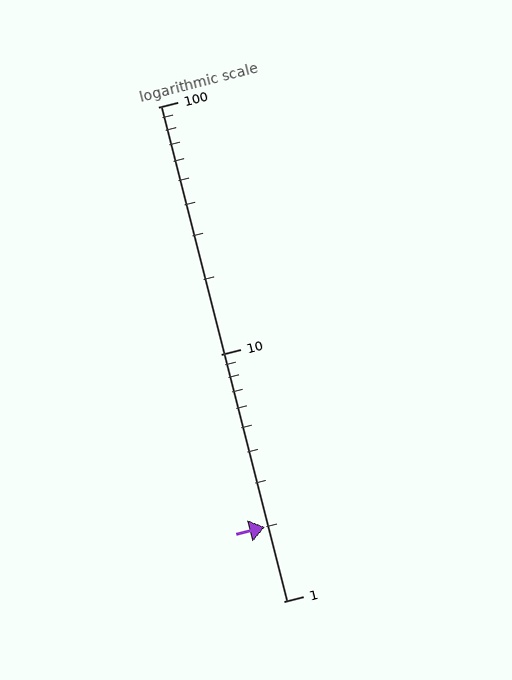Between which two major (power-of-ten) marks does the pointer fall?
The pointer is between 1 and 10.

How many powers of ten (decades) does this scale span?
The scale spans 2 decades, from 1 to 100.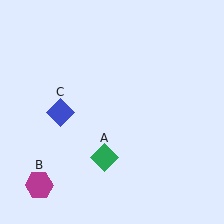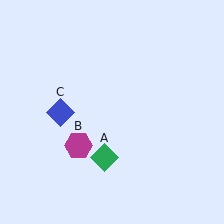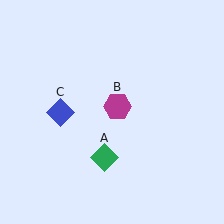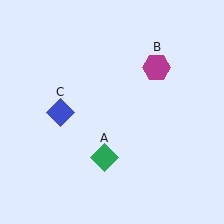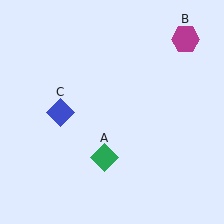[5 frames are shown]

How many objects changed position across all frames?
1 object changed position: magenta hexagon (object B).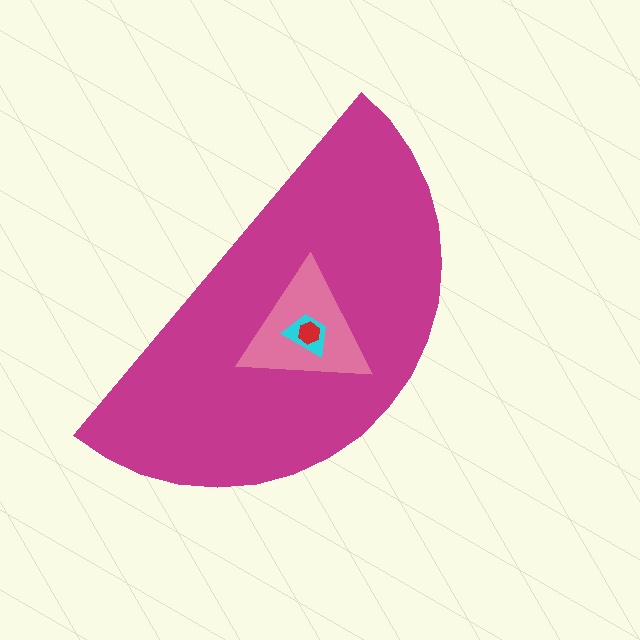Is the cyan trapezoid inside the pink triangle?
Yes.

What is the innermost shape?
The red hexagon.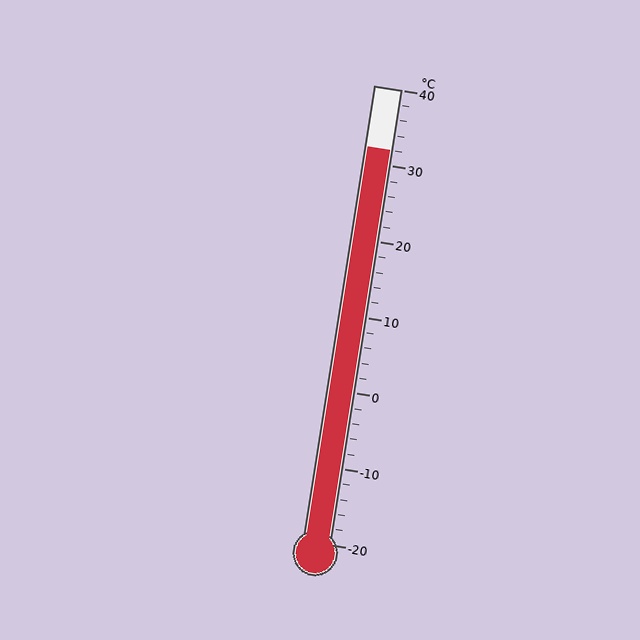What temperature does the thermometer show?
The thermometer shows approximately 32°C.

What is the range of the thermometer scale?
The thermometer scale ranges from -20°C to 40°C.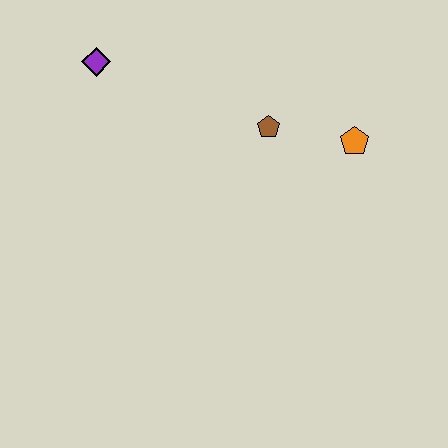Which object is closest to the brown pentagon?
The orange pentagon is closest to the brown pentagon.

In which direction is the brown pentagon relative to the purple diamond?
The brown pentagon is to the right of the purple diamond.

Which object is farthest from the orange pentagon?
The purple diamond is farthest from the orange pentagon.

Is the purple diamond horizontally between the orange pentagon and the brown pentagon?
No